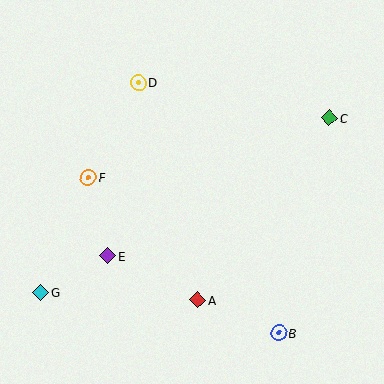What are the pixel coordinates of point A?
Point A is at (198, 300).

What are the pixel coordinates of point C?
Point C is at (330, 118).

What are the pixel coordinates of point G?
Point G is at (41, 292).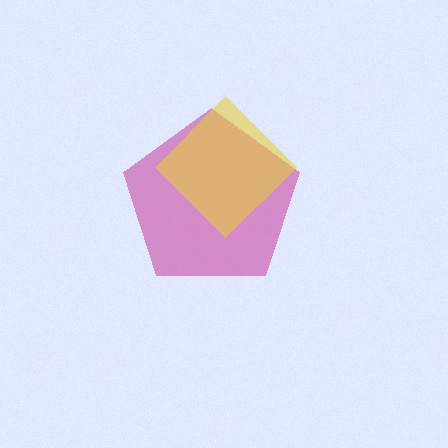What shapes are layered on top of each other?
The layered shapes are: a magenta pentagon, a yellow diamond.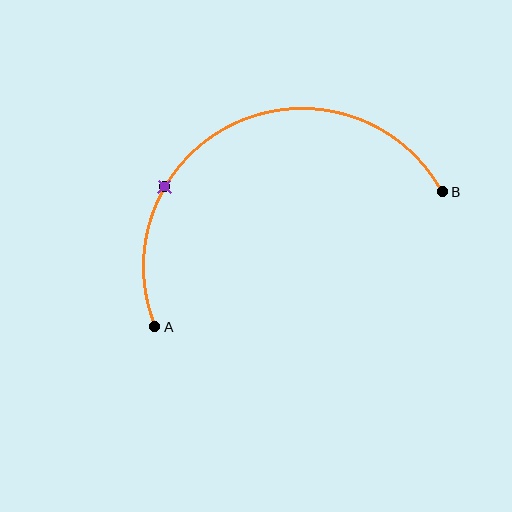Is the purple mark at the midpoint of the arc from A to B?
No. The purple mark lies on the arc but is closer to endpoint A. The arc midpoint would be at the point on the curve equidistant along the arc from both A and B.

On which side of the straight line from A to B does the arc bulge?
The arc bulges above the straight line connecting A and B.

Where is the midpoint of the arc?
The arc midpoint is the point on the curve farthest from the straight line joining A and B. It sits above that line.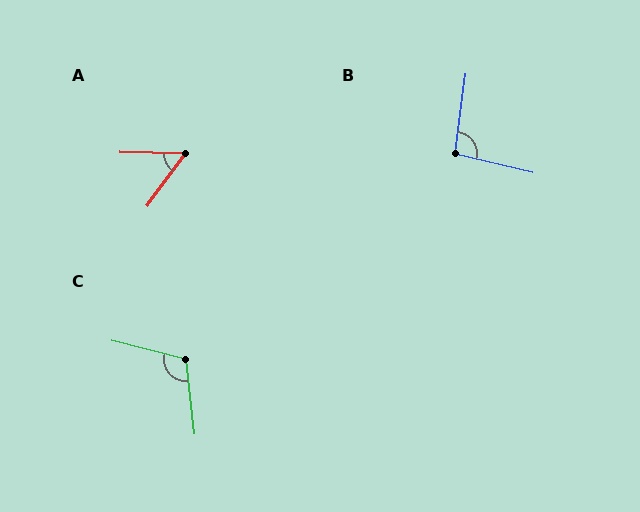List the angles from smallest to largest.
A (56°), B (96°), C (110°).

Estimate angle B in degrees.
Approximately 96 degrees.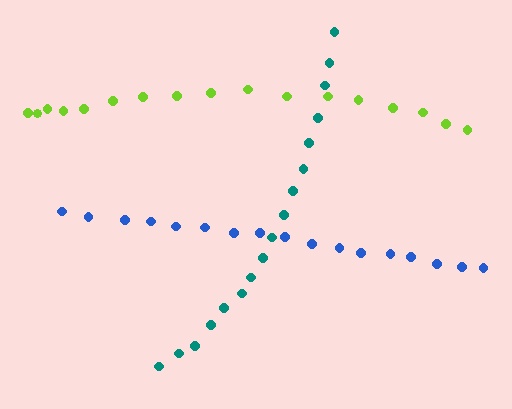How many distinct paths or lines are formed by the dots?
There are 3 distinct paths.